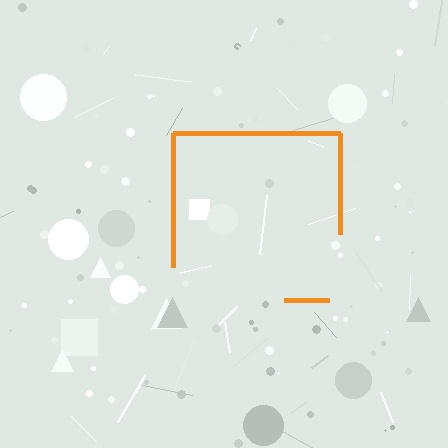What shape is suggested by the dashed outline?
The dashed outline suggests a square.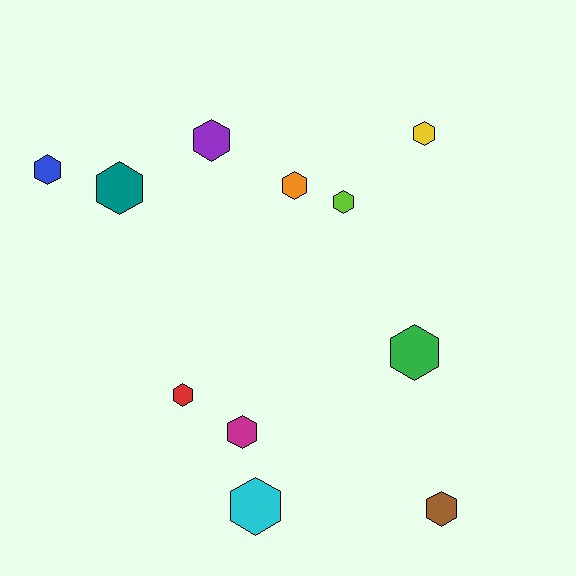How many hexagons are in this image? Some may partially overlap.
There are 11 hexagons.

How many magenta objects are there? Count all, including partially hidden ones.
There is 1 magenta object.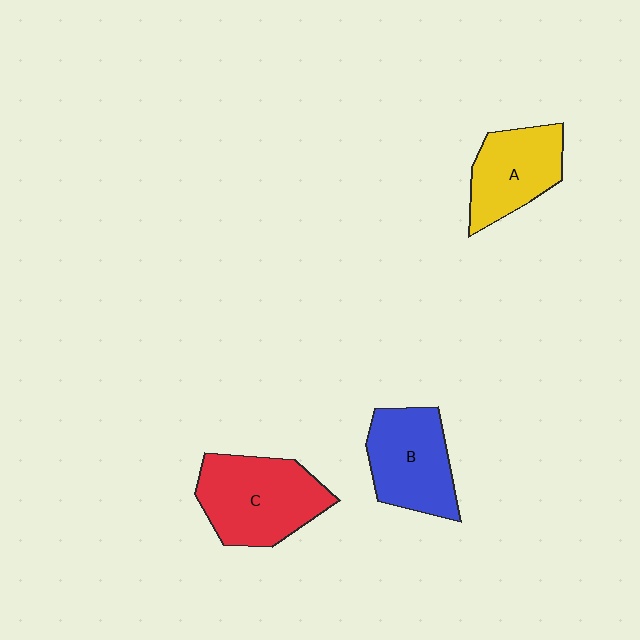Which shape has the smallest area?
Shape A (yellow).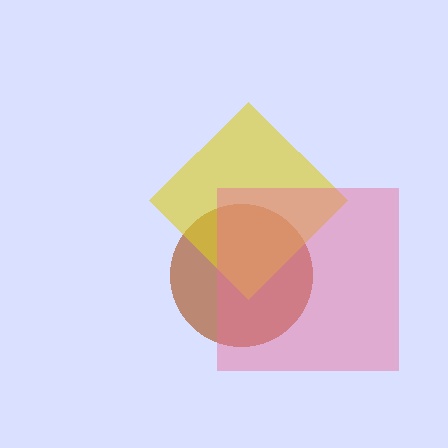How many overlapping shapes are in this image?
There are 3 overlapping shapes in the image.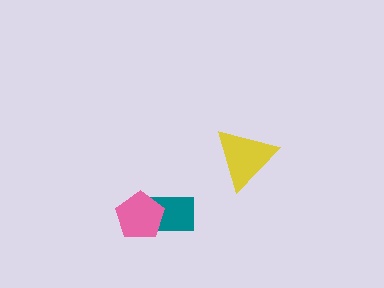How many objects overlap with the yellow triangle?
0 objects overlap with the yellow triangle.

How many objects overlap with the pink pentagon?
1 object overlaps with the pink pentagon.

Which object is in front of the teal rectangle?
The pink pentagon is in front of the teal rectangle.